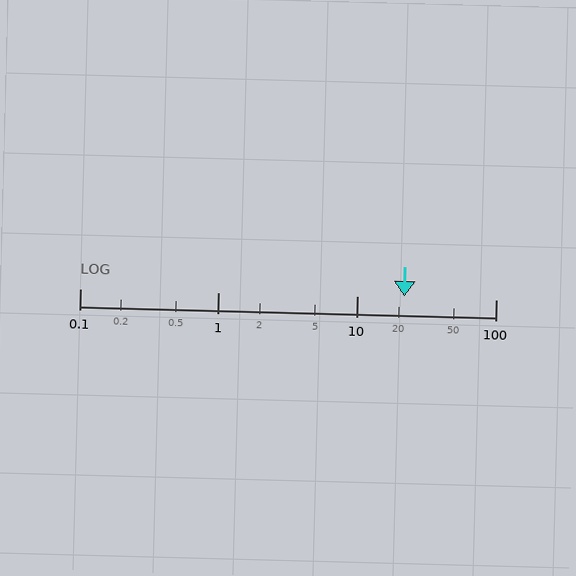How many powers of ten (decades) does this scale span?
The scale spans 3 decades, from 0.1 to 100.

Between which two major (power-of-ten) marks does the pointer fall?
The pointer is between 10 and 100.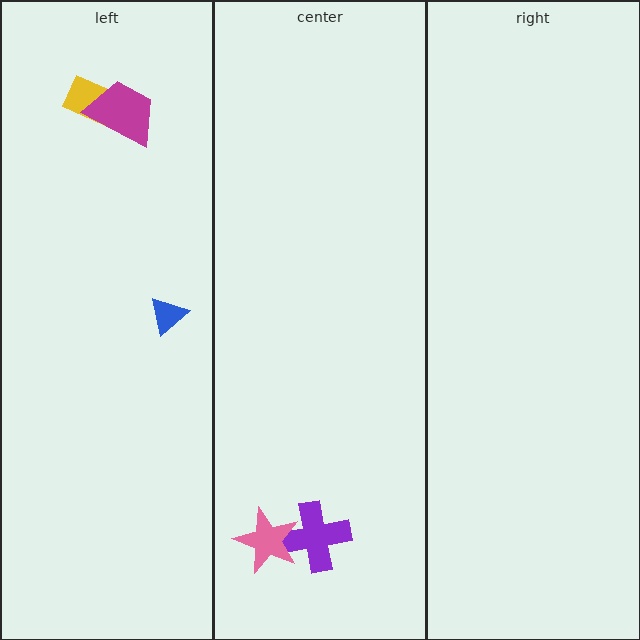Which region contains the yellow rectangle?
The left region.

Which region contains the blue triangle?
The left region.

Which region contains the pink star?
The center region.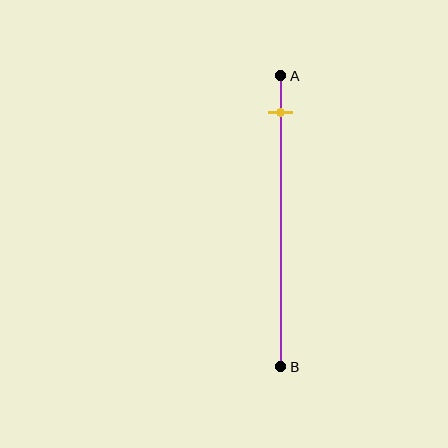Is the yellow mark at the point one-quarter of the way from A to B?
No, the mark is at about 15% from A, not at the 25% one-quarter point.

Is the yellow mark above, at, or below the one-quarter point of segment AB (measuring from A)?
The yellow mark is above the one-quarter point of segment AB.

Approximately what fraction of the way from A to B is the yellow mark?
The yellow mark is approximately 15% of the way from A to B.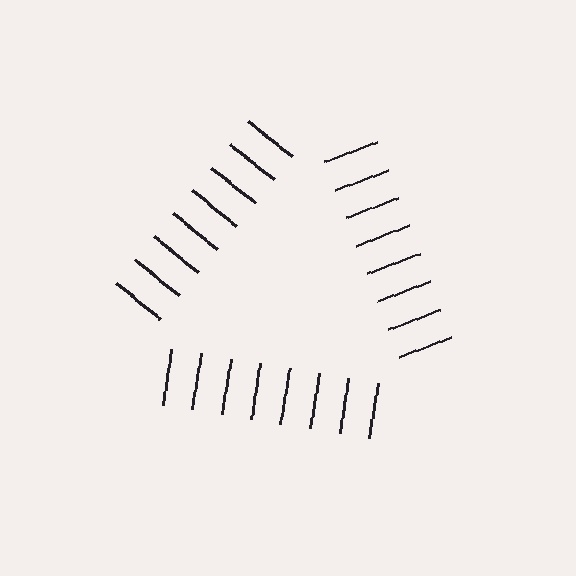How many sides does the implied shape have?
3 sides — the line-ends trace a triangle.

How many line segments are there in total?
24 — 8 along each of the 3 edges.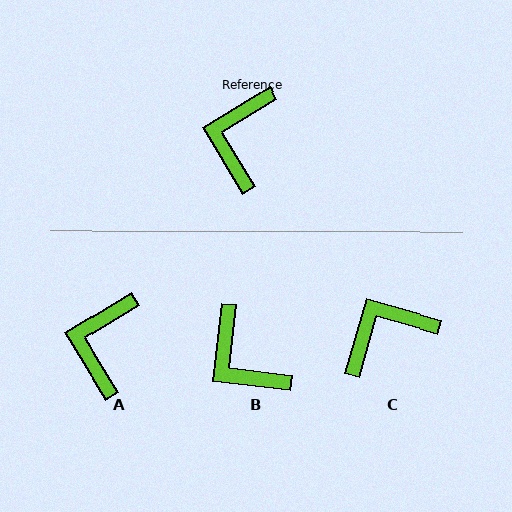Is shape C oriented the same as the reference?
No, it is off by about 47 degrees.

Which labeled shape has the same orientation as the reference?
A.